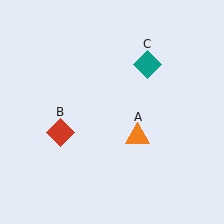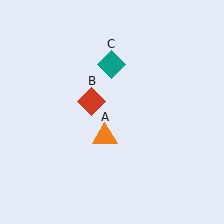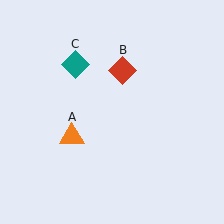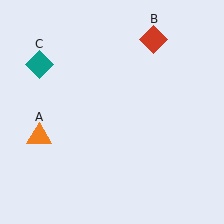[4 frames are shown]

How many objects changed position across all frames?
3 objects changed position: orange triangle (object A), red diamond (object B), teal diamond (object C).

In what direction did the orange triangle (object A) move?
The orange triangle (object A) moved left.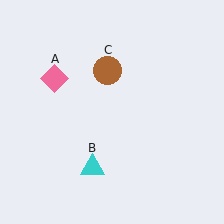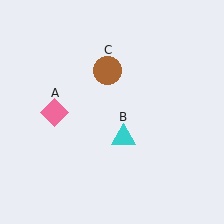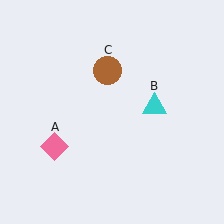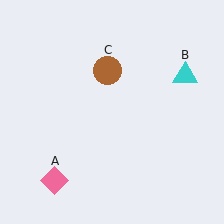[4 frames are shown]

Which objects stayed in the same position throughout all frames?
Brown circle (object C) remained stationary.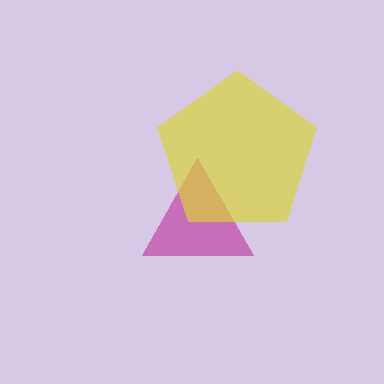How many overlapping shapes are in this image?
There are 2 overlapping shapes in the image.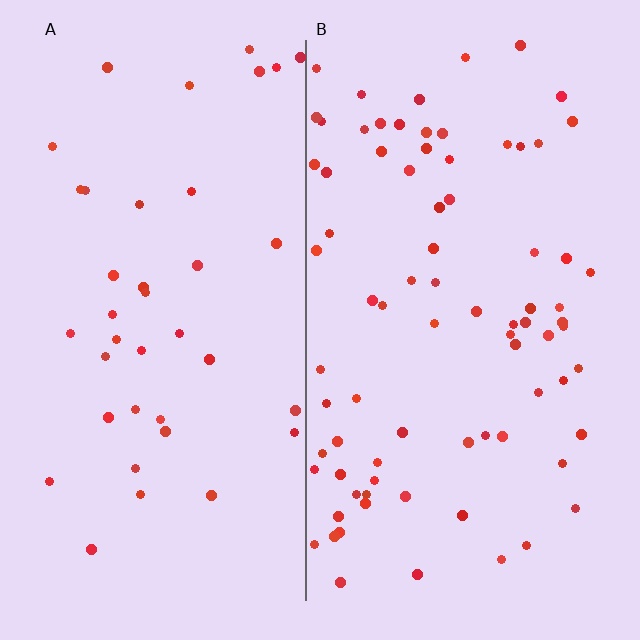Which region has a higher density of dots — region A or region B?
B (the right).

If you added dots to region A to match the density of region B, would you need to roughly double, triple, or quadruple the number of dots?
Approximately double.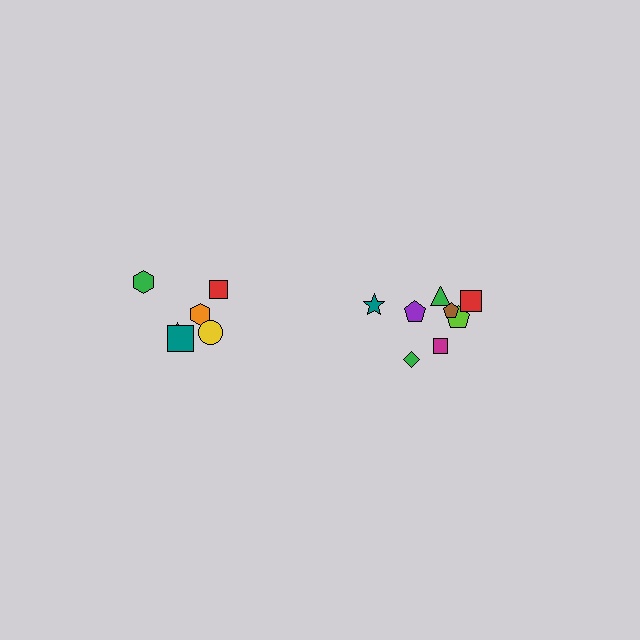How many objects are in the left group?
There are 6 objects.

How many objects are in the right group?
There are 8 objects.